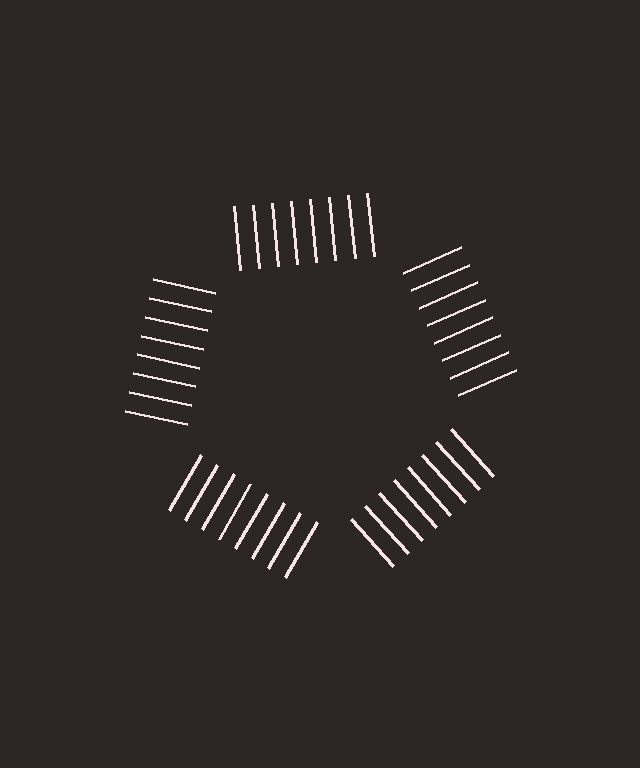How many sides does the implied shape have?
5 sides — the line-ends trace a pentagon.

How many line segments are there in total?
40 — 8 along each of the 5 edges.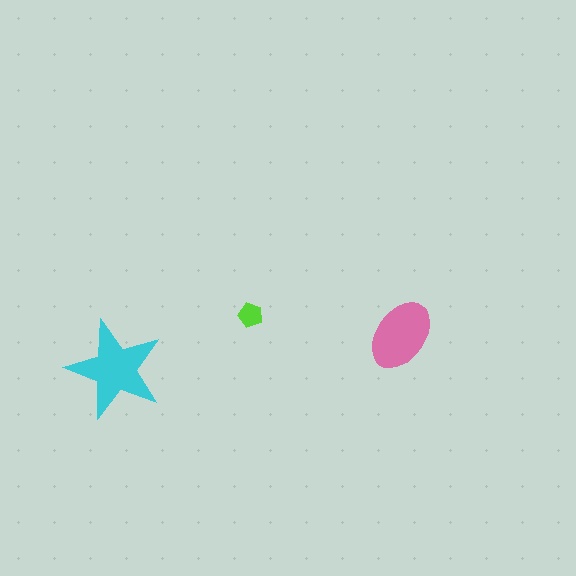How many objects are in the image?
There are 3 objects in the image.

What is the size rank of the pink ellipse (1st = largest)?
2nd.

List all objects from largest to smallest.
The cyan star, the pink ellipse, the lime pentagon.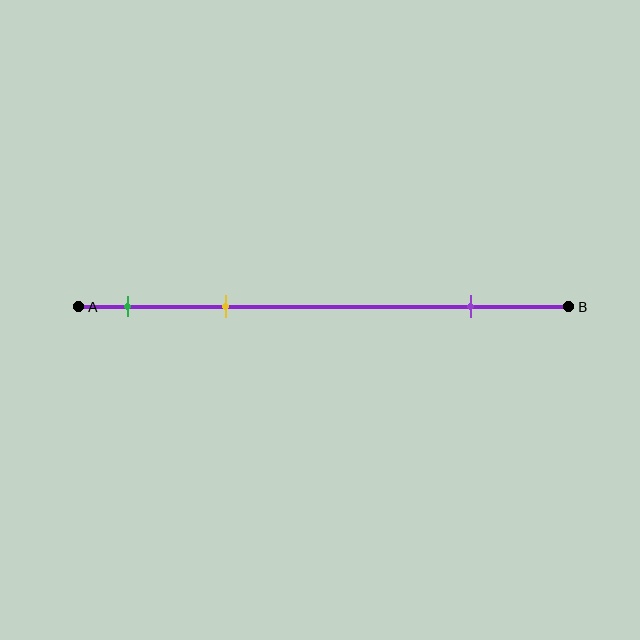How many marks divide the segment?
There are 3 marks dividing the segment.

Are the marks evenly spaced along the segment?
No, the marks are not evenly spaced.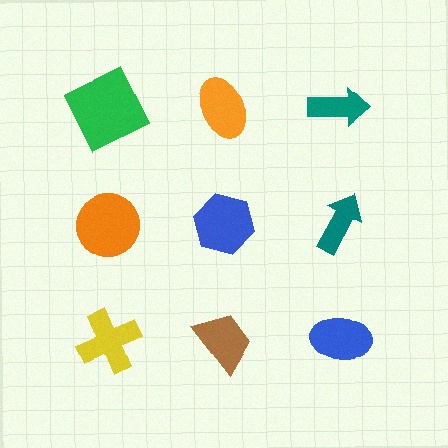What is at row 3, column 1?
A yellow cross.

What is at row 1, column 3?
A teal arrow.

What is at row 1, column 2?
An orange ellipse.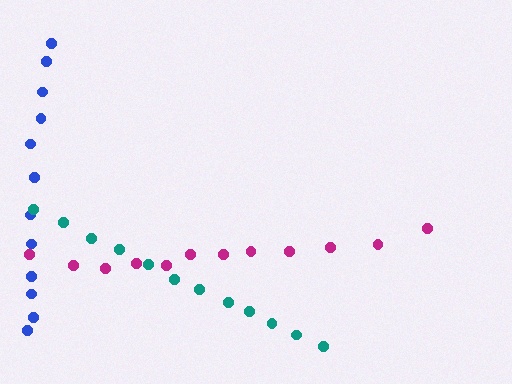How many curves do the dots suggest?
There are 3 distinct paths.